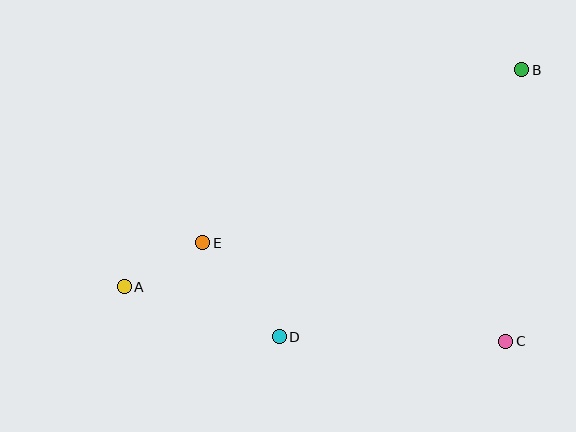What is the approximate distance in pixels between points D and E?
The distance between D and E is approximately 121 pixels.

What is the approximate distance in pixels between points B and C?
The distance between B and C is approximately 272 pixels.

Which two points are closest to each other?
Points A and E are closest to each other.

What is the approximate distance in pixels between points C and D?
The distance between C and D is approximately 226 pixels.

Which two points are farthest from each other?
Points A and B are farthest from each other.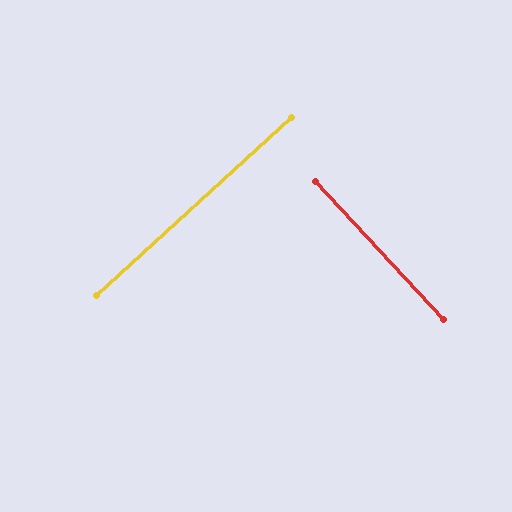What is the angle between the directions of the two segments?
Approximately 89 degrees.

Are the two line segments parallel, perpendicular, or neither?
Perpendicular — they meet at approximately 89°.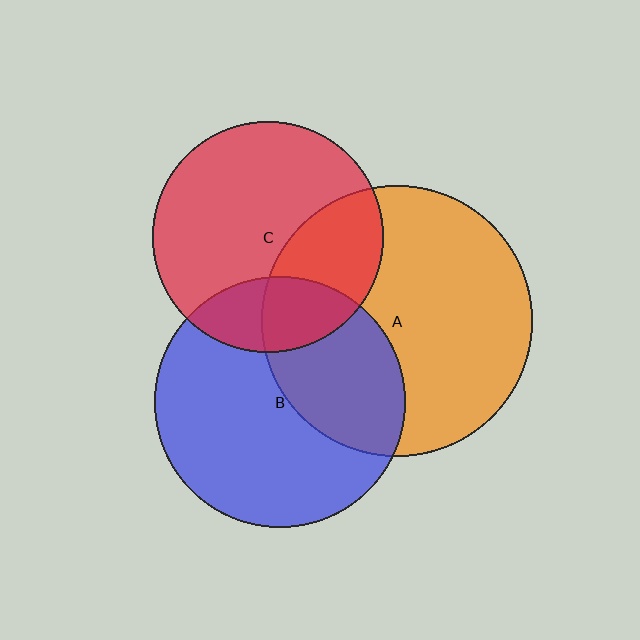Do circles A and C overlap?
Yes.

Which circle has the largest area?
Circle A (orange).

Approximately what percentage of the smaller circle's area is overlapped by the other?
Approximately 30%.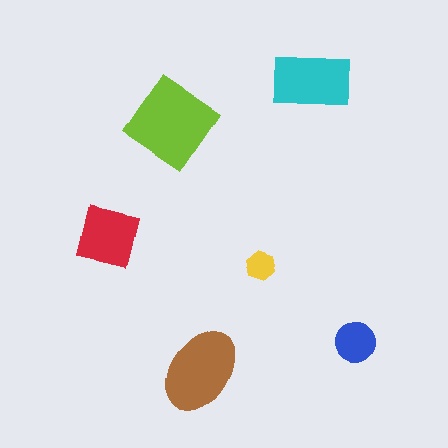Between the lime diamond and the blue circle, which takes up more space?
The lime diamond.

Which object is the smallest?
The yellow hexagon.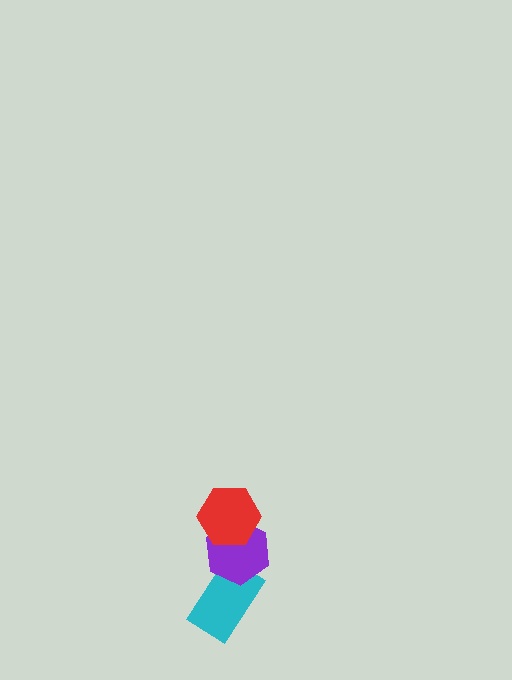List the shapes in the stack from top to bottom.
From top to bottom: the red hexagon, the purple hexagon, the cyan rectangle.